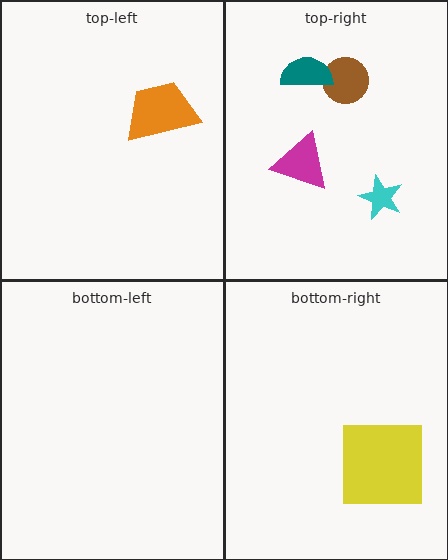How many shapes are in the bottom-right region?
1.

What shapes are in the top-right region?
The magenta triangle, the cyan star, the brown circle, the teal semicircle.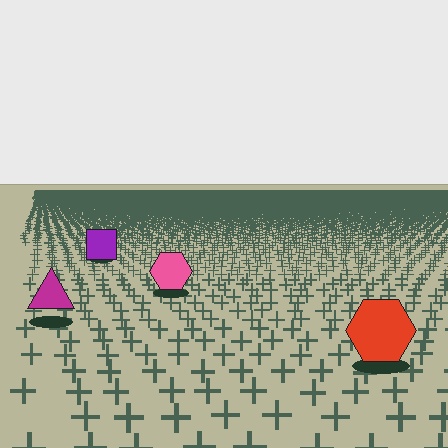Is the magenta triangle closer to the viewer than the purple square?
Yes. The magenta triangle is closer — you can tell from the texture gradient: the ground texture is coarser near it.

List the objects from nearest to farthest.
From nearest to farthest: the red hexagon, the magenta triangle, the pink hexagon, the purple square.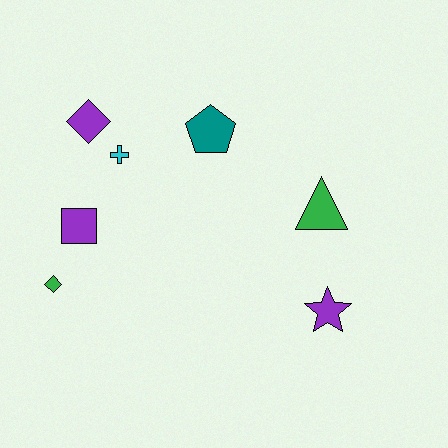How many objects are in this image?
There are 7 objects.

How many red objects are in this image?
There are no red objects.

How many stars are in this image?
There is 1 star.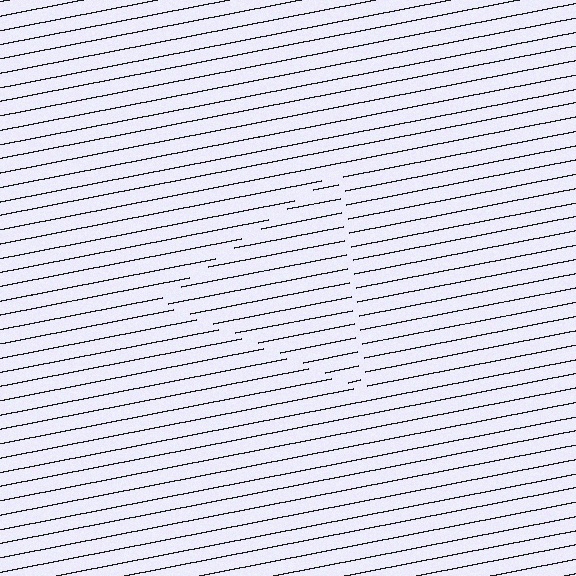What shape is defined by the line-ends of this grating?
An illusory triangle. The interior of the shape contains the same grating, shifted by half a period — the contour is defined by the phase discontinuity where line-ends from the inner and outer gratings abut.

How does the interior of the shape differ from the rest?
The interior of the shape contains the same grating, shifted by half a period — the contour is defined by the phase discontinuity where line-ends from the inner and outer gratings abut.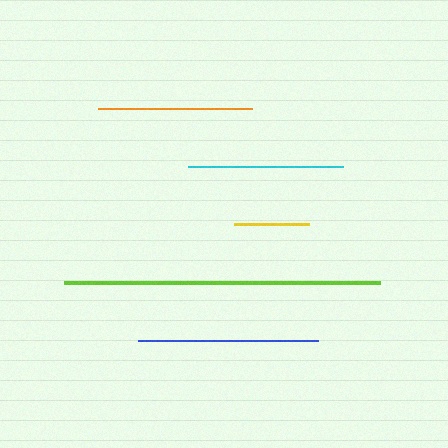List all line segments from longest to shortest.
From longest to shortest: lime, blue, cyan, orange, yellow.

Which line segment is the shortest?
The yellow line is the shortest at approximately 75 pixels.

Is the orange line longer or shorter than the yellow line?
The orange line is longer than the yellow line.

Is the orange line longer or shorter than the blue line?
The blue line is longer than the orange line.